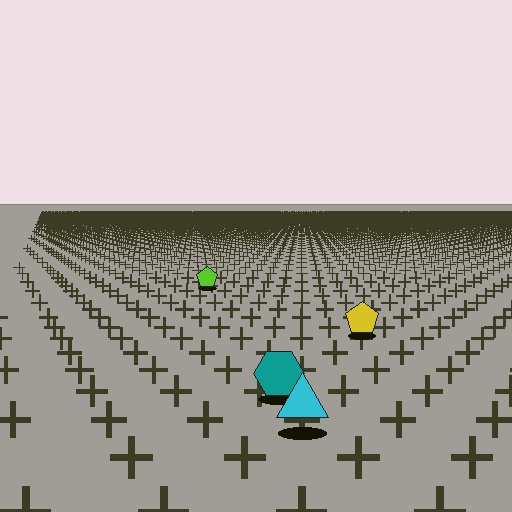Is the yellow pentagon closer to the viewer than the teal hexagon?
No. The teal hexagon is closer — you can tell from the texture gradient: the ground texture is coarser near it.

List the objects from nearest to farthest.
From nearest to farthest: the cyan triangle, the teal hexagon, the yellow pentagon, the lime pentagon.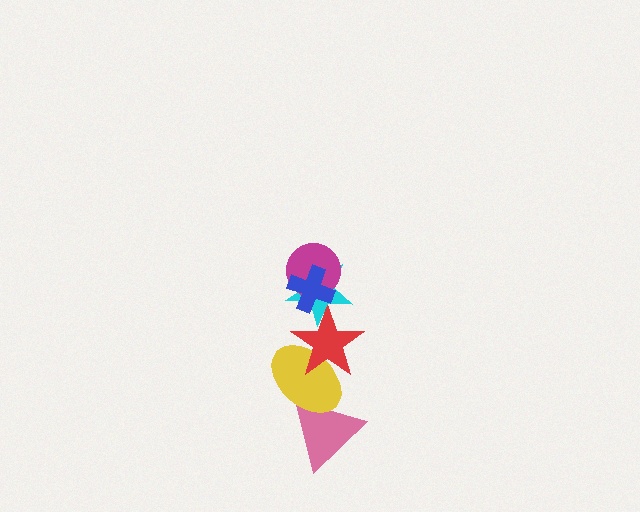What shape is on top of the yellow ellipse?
The red star is on top of the yellow ellipse.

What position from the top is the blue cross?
The blue cross is 1st from the top.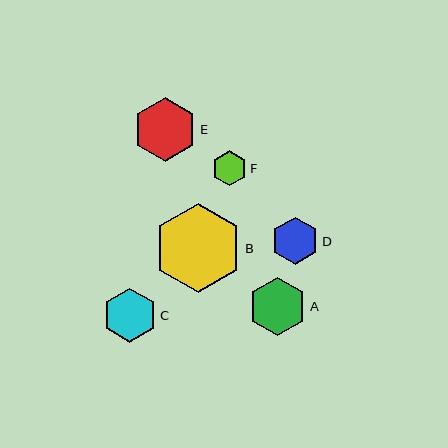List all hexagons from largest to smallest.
From largest to smallest: B, E, A, C, D, F.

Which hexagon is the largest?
Hexagon B is the largest with a size of approximately 88 pixels.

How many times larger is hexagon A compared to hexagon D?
Hexagon A is approximately 1.2 times the size of hexagon D.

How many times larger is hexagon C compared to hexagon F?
Hexagon C is approximately 1.6 times the size of hexagon F.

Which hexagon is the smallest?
Hexagon F is the smallest with a size of approximately 35 pixels.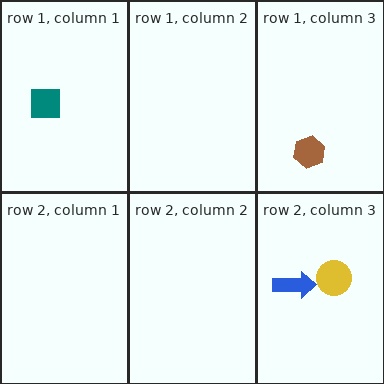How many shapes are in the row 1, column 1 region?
1.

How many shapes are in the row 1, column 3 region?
1.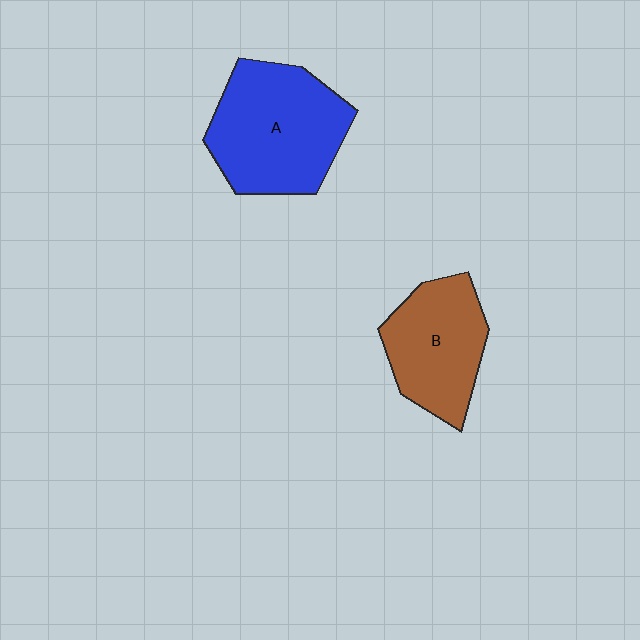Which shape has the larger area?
Shape A (blue).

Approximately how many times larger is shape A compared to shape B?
Approximately 1.3 times.